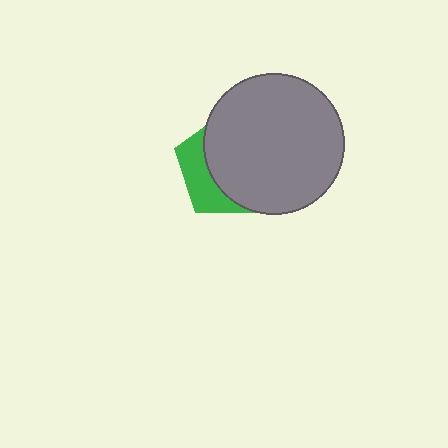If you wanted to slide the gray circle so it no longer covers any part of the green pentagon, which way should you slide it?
Slide it right — that is the most direct way to separate the two shapes.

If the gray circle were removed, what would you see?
You would see the complete green pentagon.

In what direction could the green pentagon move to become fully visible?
The green pentagon could move left. That would shift it out from behind the gray circle entirely.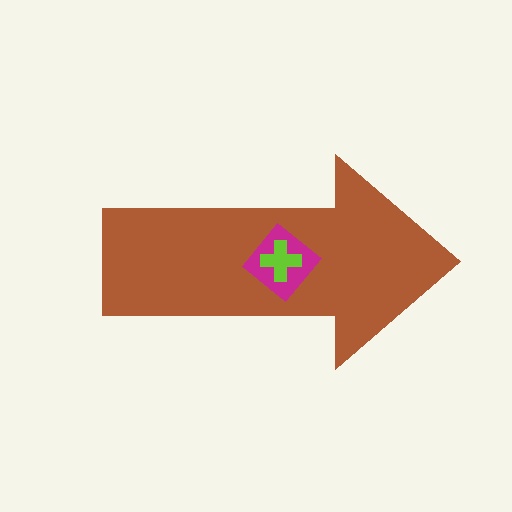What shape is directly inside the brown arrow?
The magenta diamond.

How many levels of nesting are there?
3.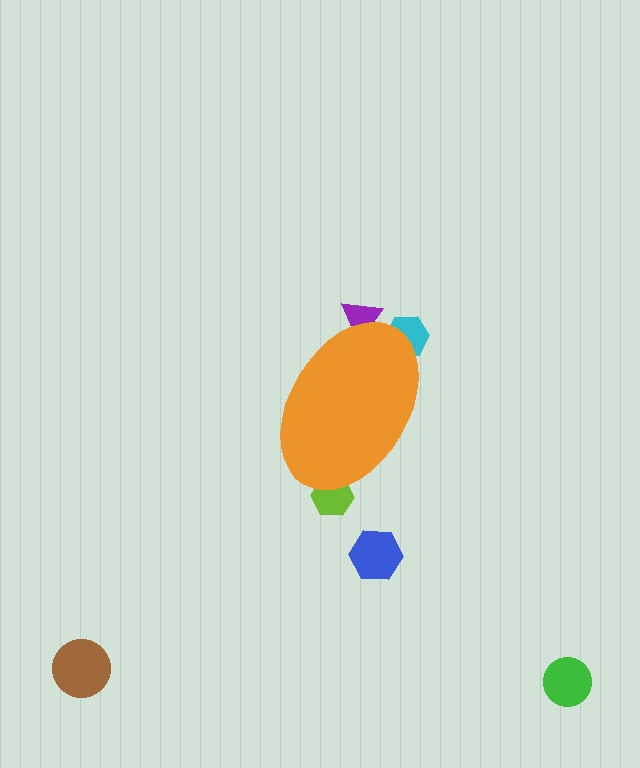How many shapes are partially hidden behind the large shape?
3 shapes are partially hidden.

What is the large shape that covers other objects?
An orange ellipse.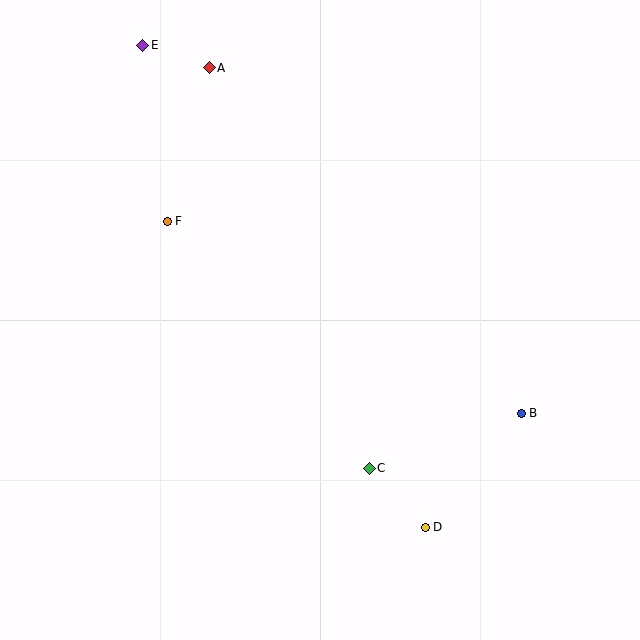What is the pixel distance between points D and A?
The distance between D and A is 508 pixels.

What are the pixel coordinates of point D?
Point D is at (425, 527).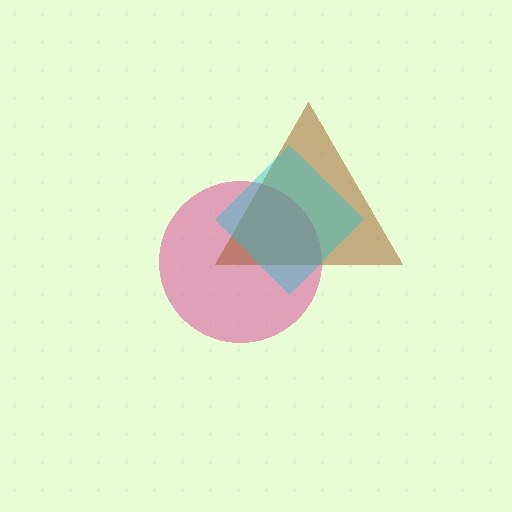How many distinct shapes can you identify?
There are 3 distinct shapes: a pink circle, a brown triangle, a cyan diamond.